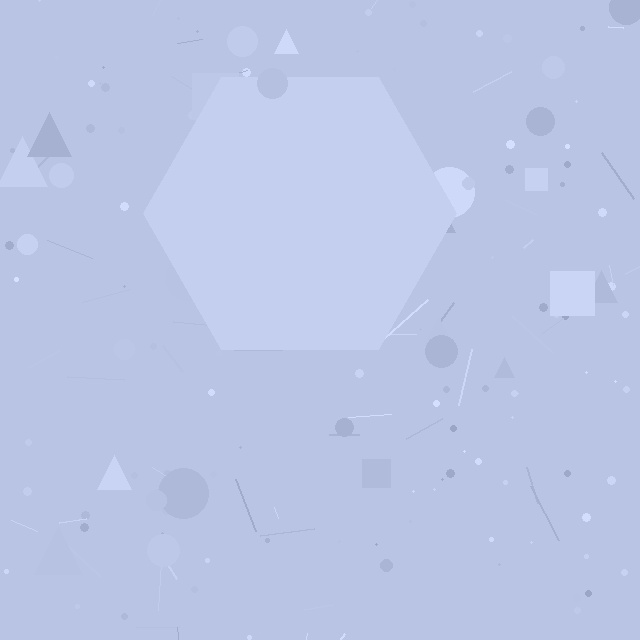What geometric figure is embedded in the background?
A hexagon is embedded in the background.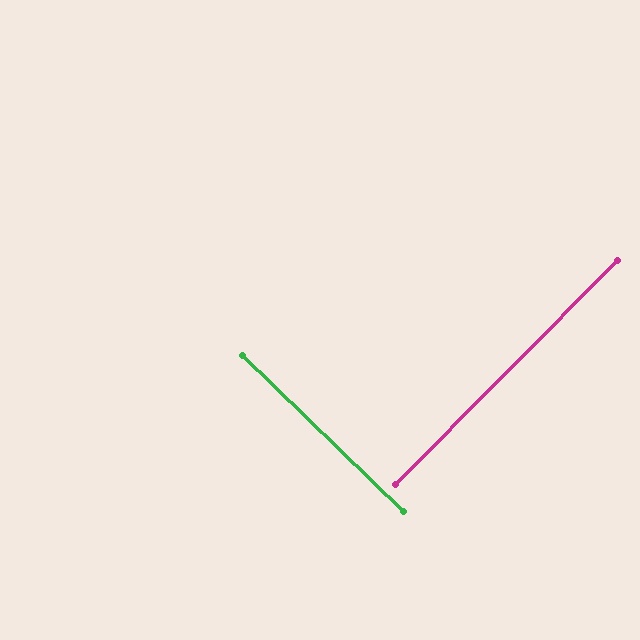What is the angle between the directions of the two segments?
Approximately 90 degrees.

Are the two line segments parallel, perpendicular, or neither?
Perpendicular — they meet at approximately 90°.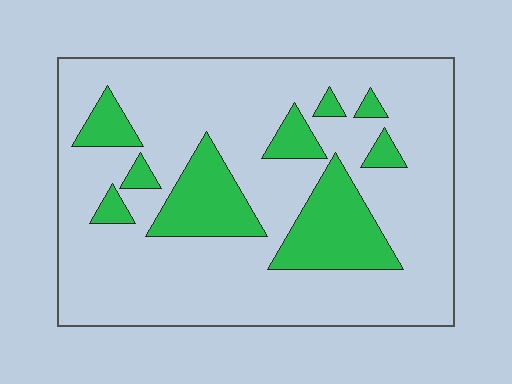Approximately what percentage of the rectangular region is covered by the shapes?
Approximately 20%.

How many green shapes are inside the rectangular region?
9.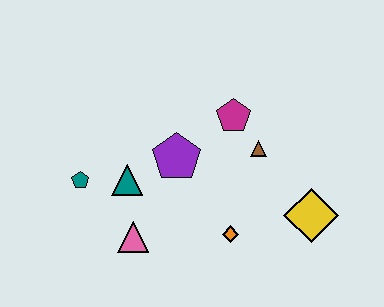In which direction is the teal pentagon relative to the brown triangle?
The teal pentagon is to the left of the brown triangle.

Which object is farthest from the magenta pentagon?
The teal pentagon is farthest from the magenta pentagon.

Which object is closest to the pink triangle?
The teal triangle is closest to the pink triangle.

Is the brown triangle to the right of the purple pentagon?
Yes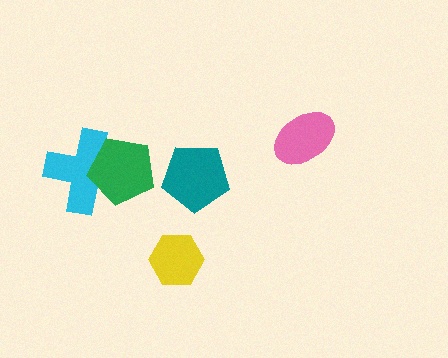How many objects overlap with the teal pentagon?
0 objects overlap with the teal pentagon.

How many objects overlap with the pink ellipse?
0 objects overlap with the pink ellipse.